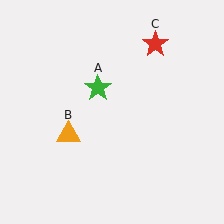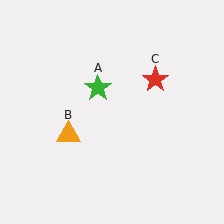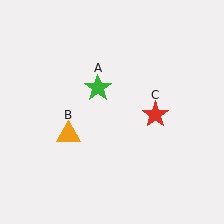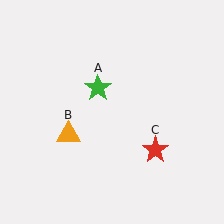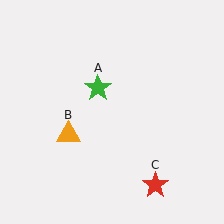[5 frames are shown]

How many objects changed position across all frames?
1 object changed position: red star (object C).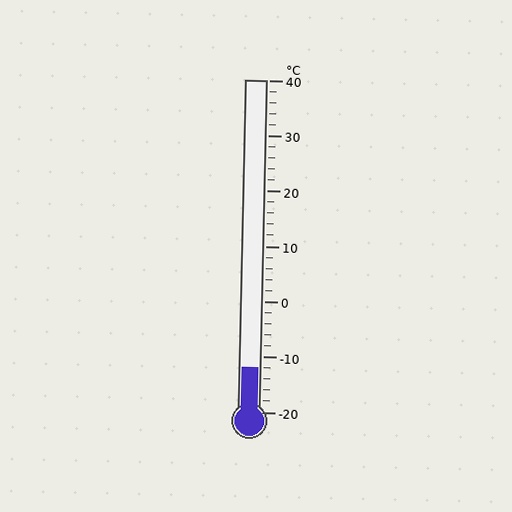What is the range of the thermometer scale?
The thermometer scale ranges from -20°C to 40°C.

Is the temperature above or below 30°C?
The temperature is below 30°C.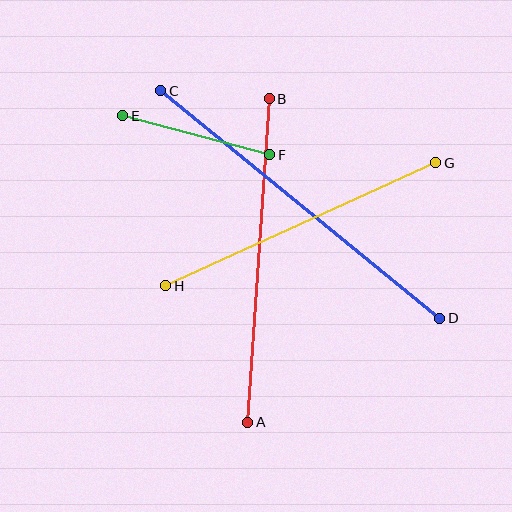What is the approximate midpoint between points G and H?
The midpoint is at approximately (301, 224) pixels.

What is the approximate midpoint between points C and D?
The midpoint is at approximately (300, 204) pixels.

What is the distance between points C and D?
The distance is approximately 360 pixels.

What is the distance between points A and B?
The distance is approximately 324 pixels.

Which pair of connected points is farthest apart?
Points C and D are farthest apart.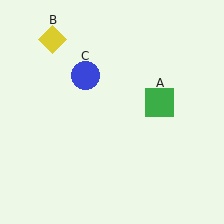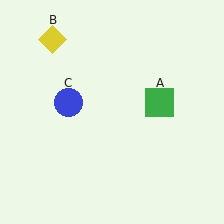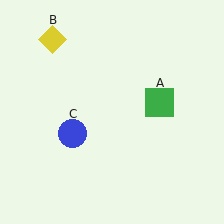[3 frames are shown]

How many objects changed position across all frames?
1 object changed position: blue circle (object C).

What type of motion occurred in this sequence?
The blue circle (object C) rotated counterclockwise around the center of the scene.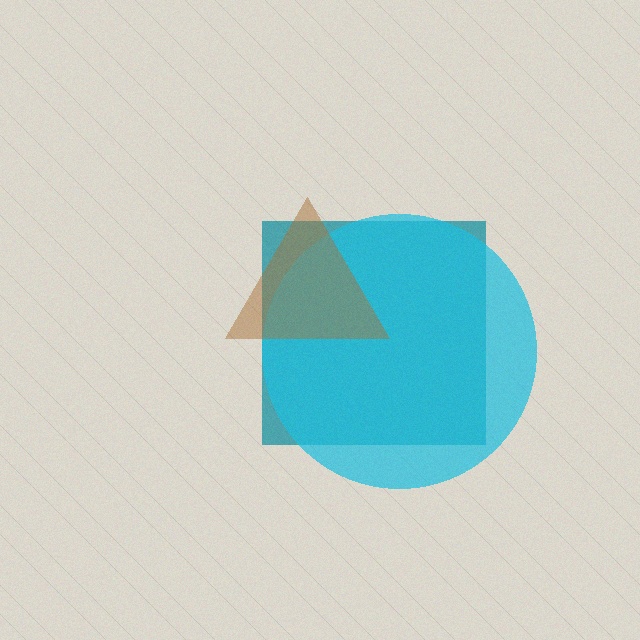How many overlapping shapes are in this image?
There are 3 overlapping shapes in the image.